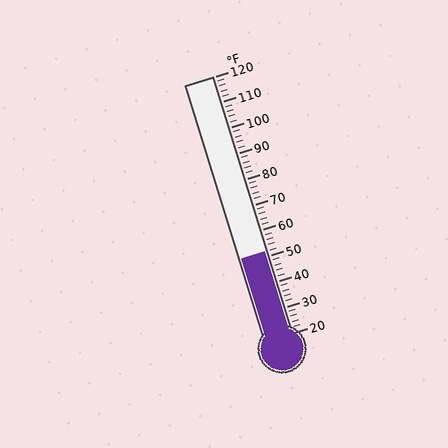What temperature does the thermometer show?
The thermometer shows approximately 52°F.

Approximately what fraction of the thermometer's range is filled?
The thermometer is filled to approximately 30% of its range.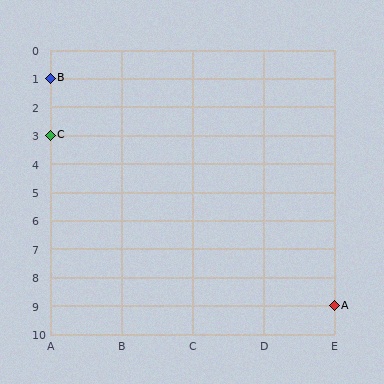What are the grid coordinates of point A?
Point A is at grid coordinates (E, 9).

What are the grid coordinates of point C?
Point C is at grid coordinates (A, 3).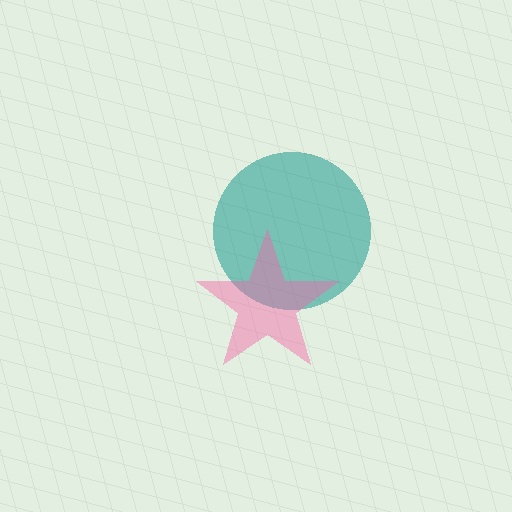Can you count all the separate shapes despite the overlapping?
Yes, there are 2 separate shapes.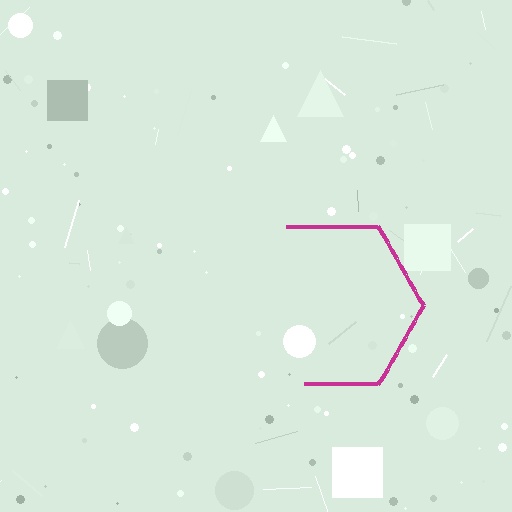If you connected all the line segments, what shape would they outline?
They would outline a hexagon.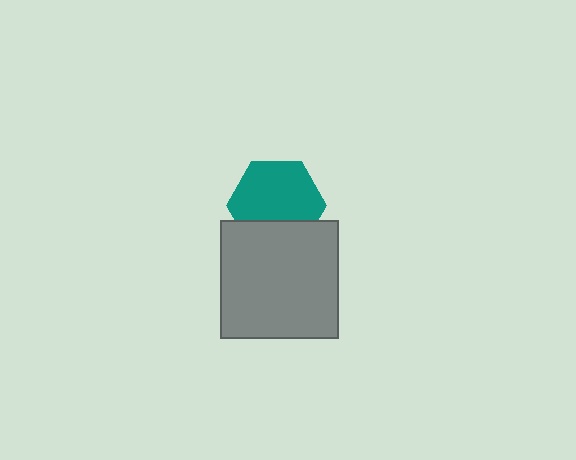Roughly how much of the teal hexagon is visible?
Most of it is visible (roughly 70%).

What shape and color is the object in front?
The object in front is a gray square.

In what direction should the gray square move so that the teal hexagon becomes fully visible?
The gray square should move down. That is the shortest direction to clear the overlap and leave the teal hexagon fully visible.